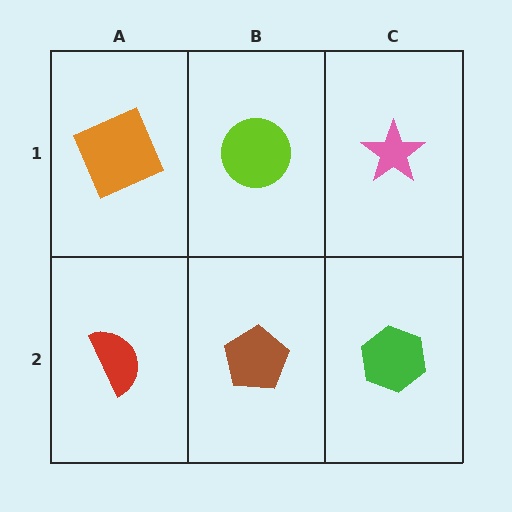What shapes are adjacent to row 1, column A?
A red semicircle (row 2, column A), a lime circle (row 1, column B).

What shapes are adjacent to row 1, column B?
A brown pentagon (row 2, column B), an orange square (row 1, column A), a pink star (row 1, column C).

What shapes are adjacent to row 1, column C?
A green hexagon (row 2, column C), a lime circle (row 1, column B).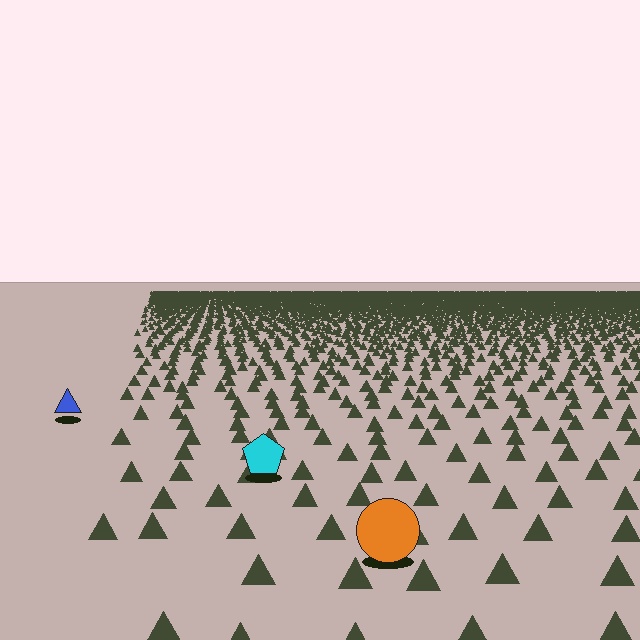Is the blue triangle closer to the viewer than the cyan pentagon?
No. The cyan pentagon is closer — you can tell from the texture gradient: the ground texture is coarser near it.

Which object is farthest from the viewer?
The blue triangle is farthest from the viewer. It appears smaller and the ground texture around it is denser.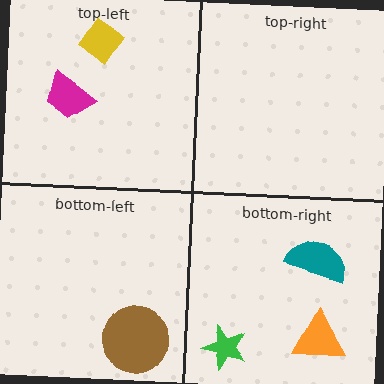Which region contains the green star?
The bottom-right region.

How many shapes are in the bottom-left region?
1.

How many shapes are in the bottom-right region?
3.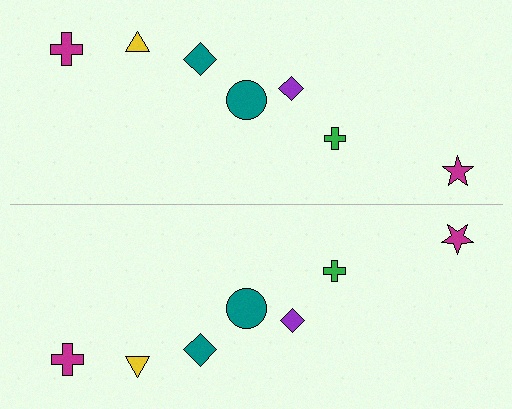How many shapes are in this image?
There are 14 shapes in this image.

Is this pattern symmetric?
Yes, this pattern has bilateral (reflection) symmetry.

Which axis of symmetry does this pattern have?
The pattern has a horizontal axis of symmetry running through the center of the image.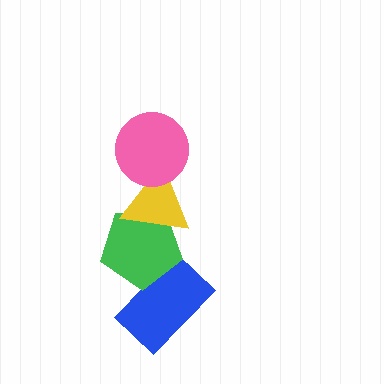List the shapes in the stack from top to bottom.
From top to bottom: the pink circle, the yellow triangle, the green pentagon, the blue rectangle.